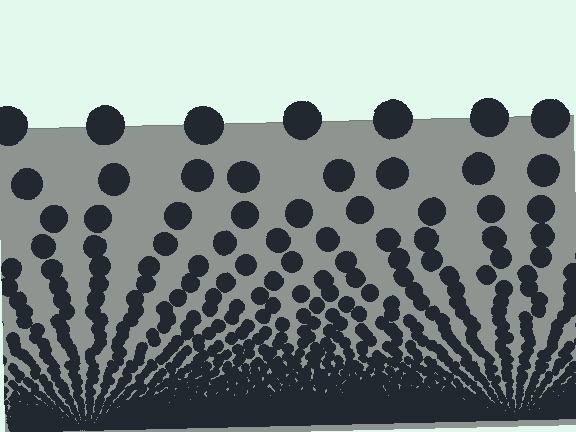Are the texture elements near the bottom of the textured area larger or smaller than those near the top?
Smaller. The gradient is inverted — elements near the bottom are smaller and denser.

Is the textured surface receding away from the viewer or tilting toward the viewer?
The surface appears to tilt toward the viewer. Texture elements get larger and sparser toward the top.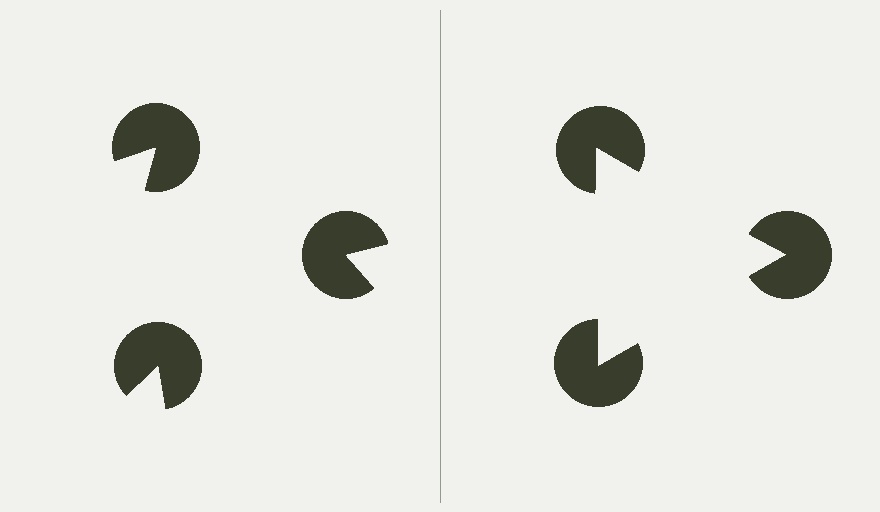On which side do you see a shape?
An illusory triangle appears on the right side. On the left side the wedge cuts are rotated, so no coherent shape forms.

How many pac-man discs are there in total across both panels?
6 — 3 on each side.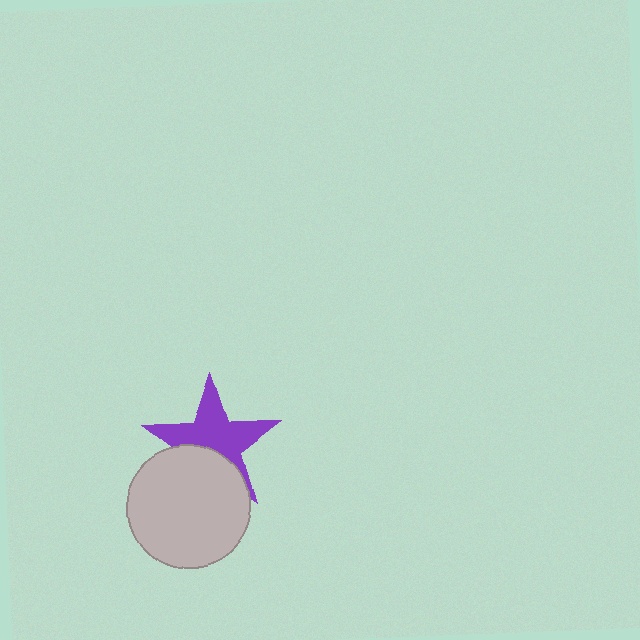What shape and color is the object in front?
The object in front is a light gray circle.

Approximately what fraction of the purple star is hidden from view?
Roughly 36% of the purple star is hidden behind the light gray circle.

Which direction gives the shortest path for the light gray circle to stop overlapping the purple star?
Moving down gives the shortest separation.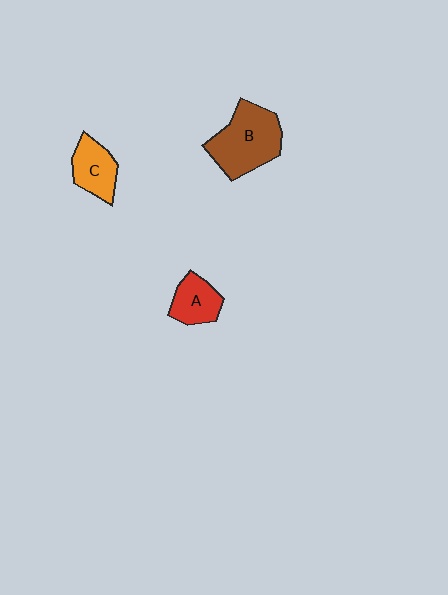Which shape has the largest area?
Shape B (brown).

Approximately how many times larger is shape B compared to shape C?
Approximately 1.8 times.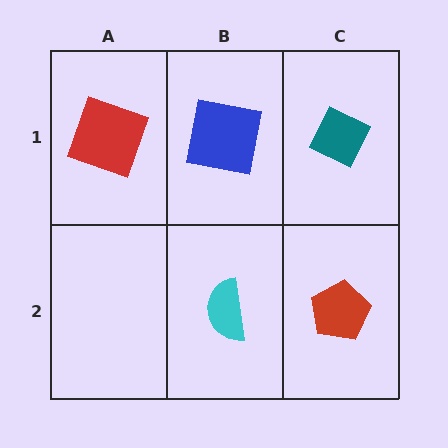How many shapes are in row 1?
3 shapes.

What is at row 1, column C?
A teal diamond.